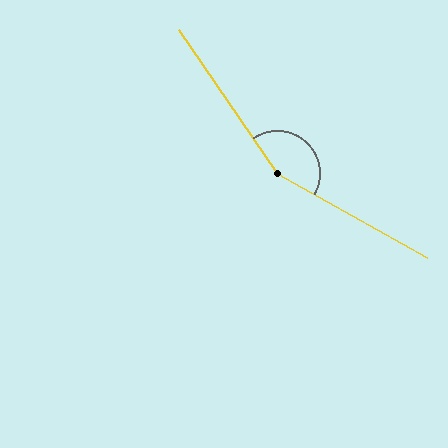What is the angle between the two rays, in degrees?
Approximately 154 degrees.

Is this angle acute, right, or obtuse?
It is obtuse.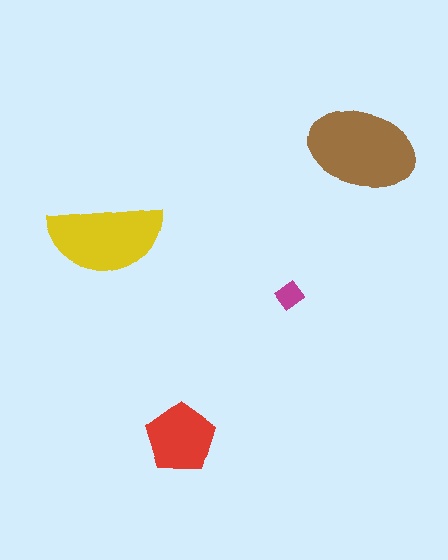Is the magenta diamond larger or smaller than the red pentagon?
Smaller.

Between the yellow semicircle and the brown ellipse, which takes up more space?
The brown ellipse.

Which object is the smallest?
The magenta diamond.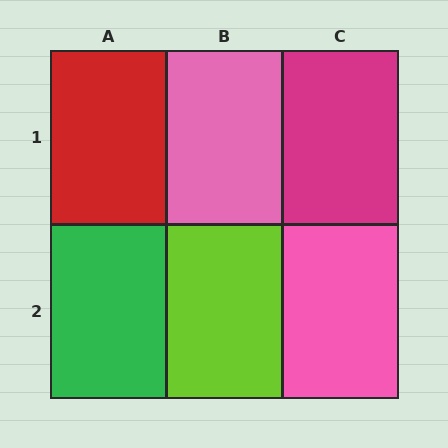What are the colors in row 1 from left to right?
Red, pink, magenta.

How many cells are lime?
1 cell is lime.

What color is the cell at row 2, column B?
Lime.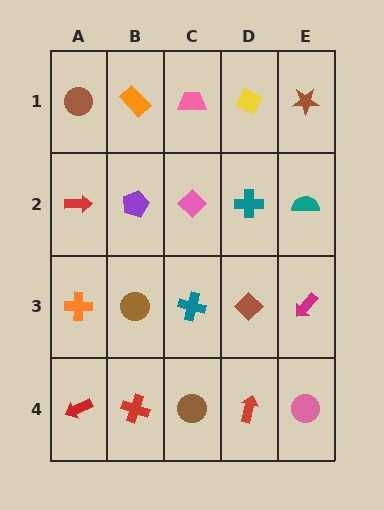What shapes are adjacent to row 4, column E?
A magenta arrow (row 3, column E), a red arrow (row 4, column D).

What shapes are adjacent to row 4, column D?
A brown diamond (row 3, column D), a brown circle (row 4, column C), a pink circle (row 4, column E).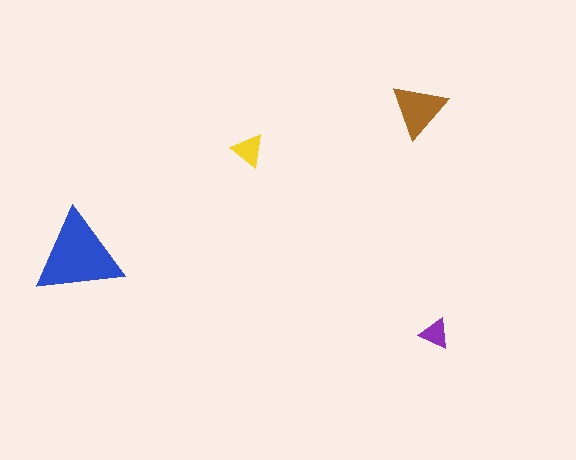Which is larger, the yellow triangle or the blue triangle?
The blue one.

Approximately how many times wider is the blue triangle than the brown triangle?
About 1.5 times wider.